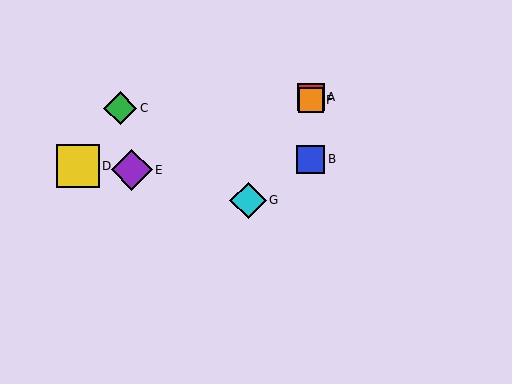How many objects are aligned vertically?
3 objects (A, B, F) are aligned vertically.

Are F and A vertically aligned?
Yes, both are at x≈311.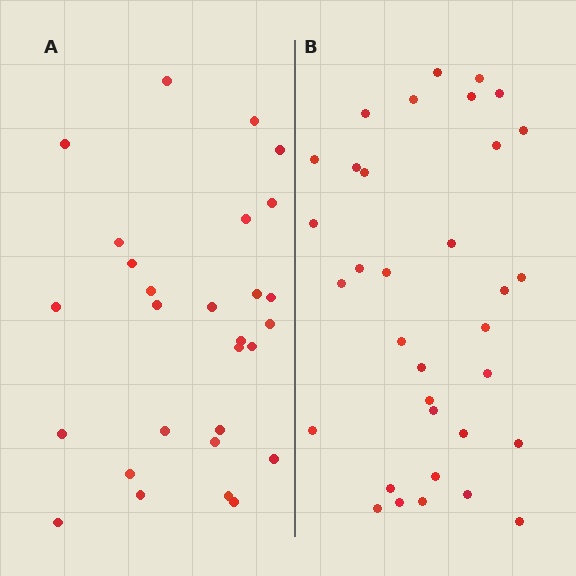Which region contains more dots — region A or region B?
Region B (the right region) has more dots.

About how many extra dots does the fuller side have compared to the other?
Region B has about 6 more dots than region A.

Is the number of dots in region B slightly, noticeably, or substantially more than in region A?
Region B has only slightly more — the two regions are fairly close. The ratio is roughly 1.2 to 1.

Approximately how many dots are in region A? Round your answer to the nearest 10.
About 30 dots. (The exact count is 28, which rounds to 30.)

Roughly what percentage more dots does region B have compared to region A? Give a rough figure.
About 20% more.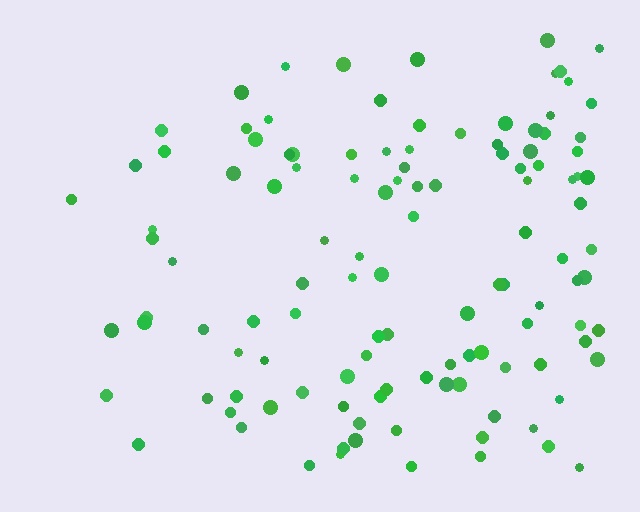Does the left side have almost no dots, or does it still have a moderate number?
Still a moderate number, just noticeably fewer than the right.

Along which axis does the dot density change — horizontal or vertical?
Horizontal.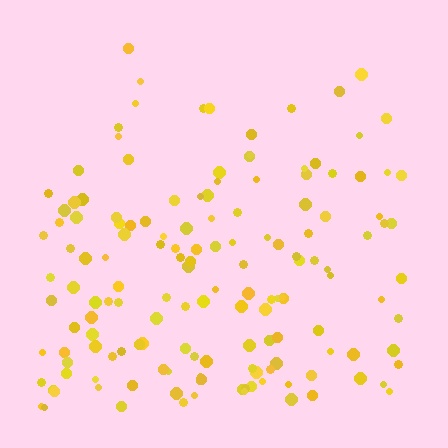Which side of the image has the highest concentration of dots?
The bottom.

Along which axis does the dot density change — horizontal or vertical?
Vertical.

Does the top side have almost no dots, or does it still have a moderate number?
Still a moderate number, just noticeably fewer than the bottom.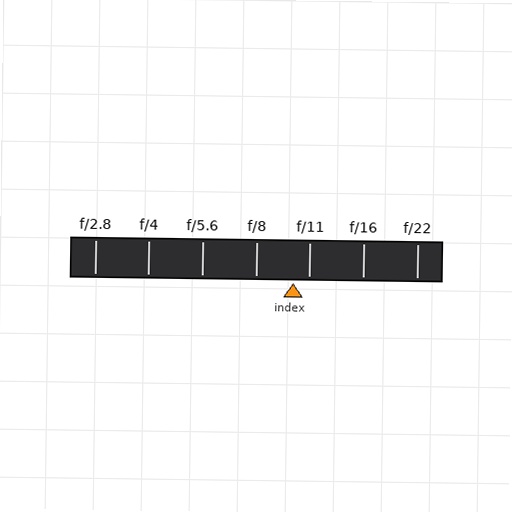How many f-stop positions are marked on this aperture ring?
There are 7 f-stop positions marked.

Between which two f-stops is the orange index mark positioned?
The index mark is between f/8 and f/11.